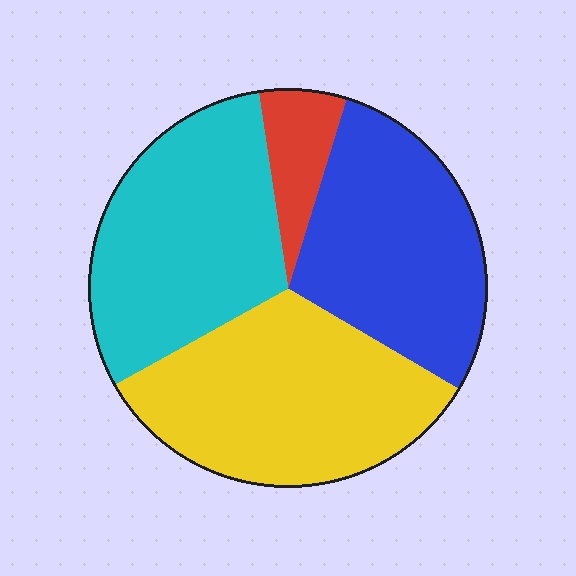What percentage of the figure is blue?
Blue covers 29% of the figure.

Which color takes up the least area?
Red, at roughly 5%.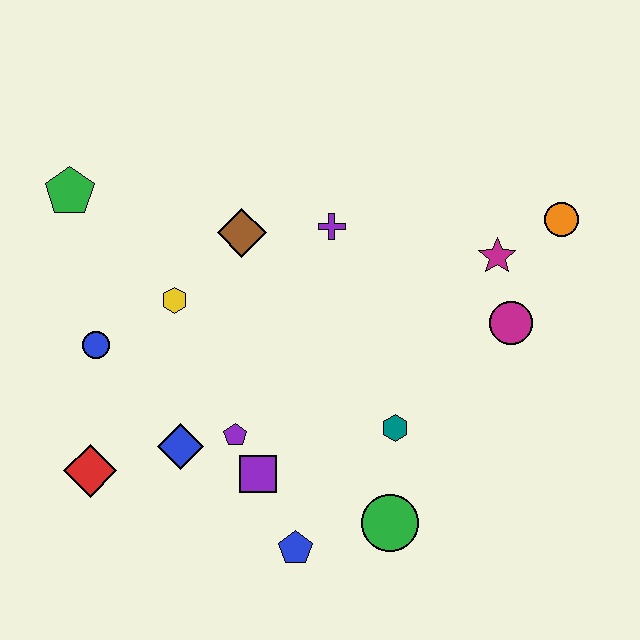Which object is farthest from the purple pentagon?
The orange circle is farthest from the purple pentagon.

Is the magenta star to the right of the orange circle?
No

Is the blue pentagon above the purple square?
No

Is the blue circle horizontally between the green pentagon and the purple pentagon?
Yes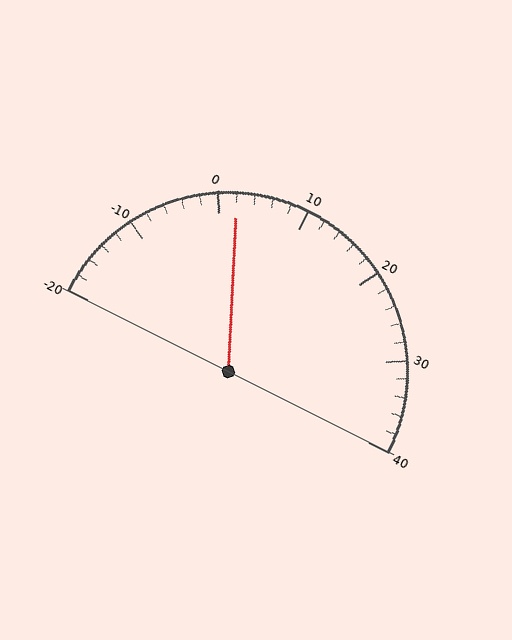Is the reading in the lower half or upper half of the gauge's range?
The reading is in the lower half of the range (-20 to 40).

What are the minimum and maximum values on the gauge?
The gauge ranges from -20 to 40.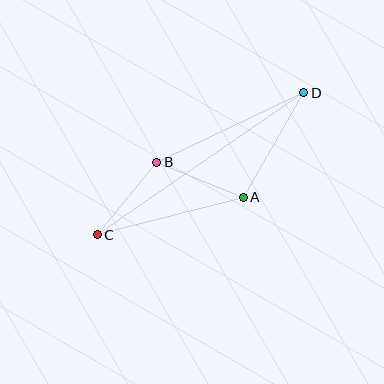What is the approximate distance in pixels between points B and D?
The distance between B and D is approximately 163 pixels.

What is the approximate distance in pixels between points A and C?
The distance between A and C is approximately 151 pixels.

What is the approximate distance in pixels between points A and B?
The distance between A and B is approximately 94 pixels.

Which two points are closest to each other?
Points B and C are closest to each other.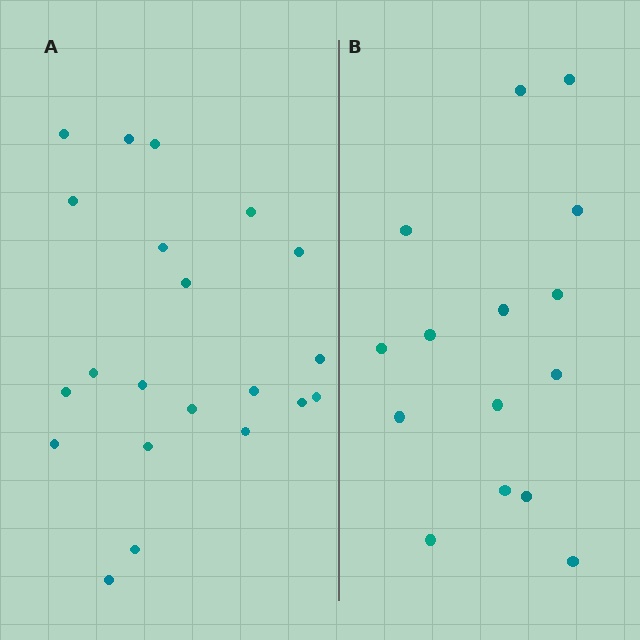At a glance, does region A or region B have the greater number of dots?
Region A (the left region) has more dots.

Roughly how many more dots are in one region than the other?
Region A has about 6 more dots than region B.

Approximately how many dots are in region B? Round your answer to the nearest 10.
About 20 dots. (The exact count is 15, which rounds to 20.)